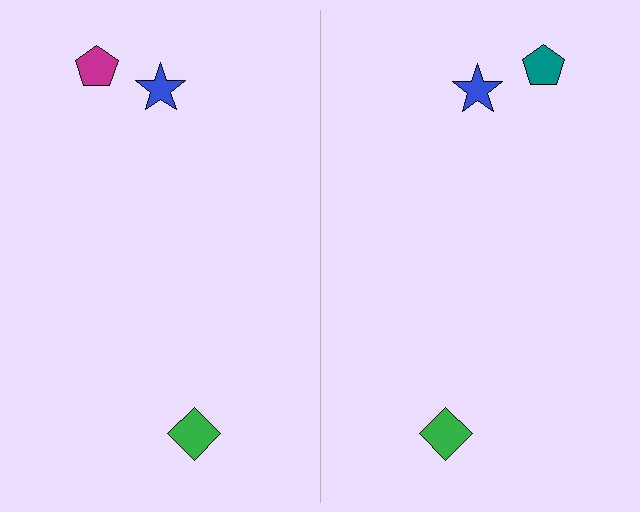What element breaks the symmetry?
The teal pentagon on the right side breaks the symmetry — its mirror counterpart is magenta.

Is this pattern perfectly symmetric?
No, the pattern is not perfectly symmetric. The teal pentagon on the right side breaks the symmetry — its mirror counterpart is magenta.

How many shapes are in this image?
There are 6 shapes in this image.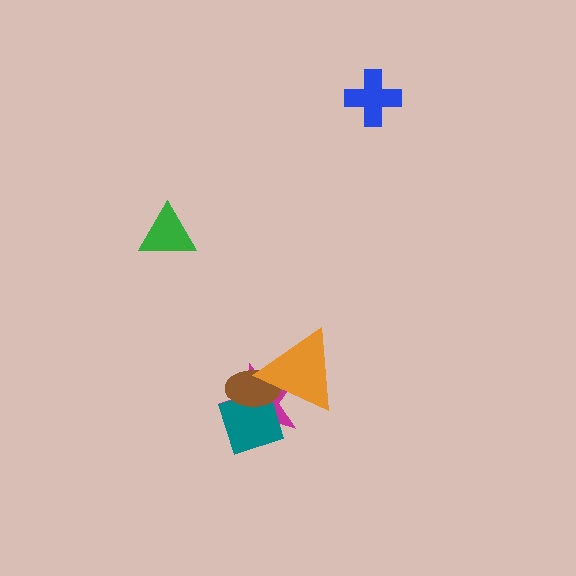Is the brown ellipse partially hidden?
Yes, it is partially covered by another shape.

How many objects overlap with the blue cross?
0 objects overlap with the blue cross.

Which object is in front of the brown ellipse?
The orange triangle is in front of the brown ellipse.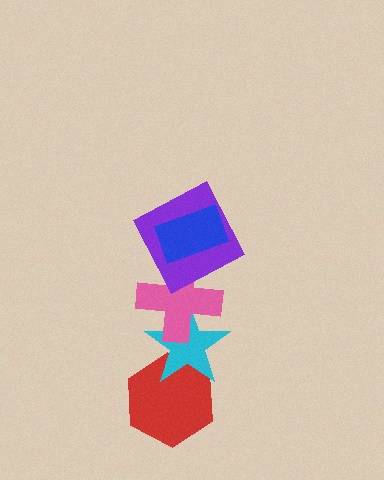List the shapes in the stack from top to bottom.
From top to bottom: the blue rectangle, the purple square, the pink cross, the cyan star, the red hexagon.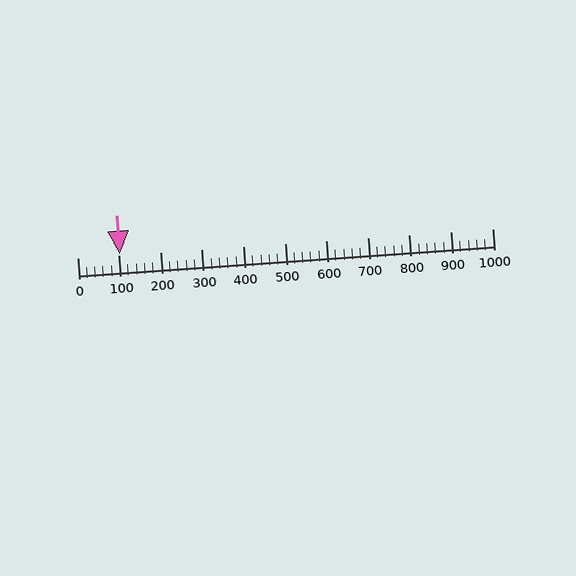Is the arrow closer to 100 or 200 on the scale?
The arrow is closer to 100.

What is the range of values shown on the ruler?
The ruler shows values from 0 to 1000.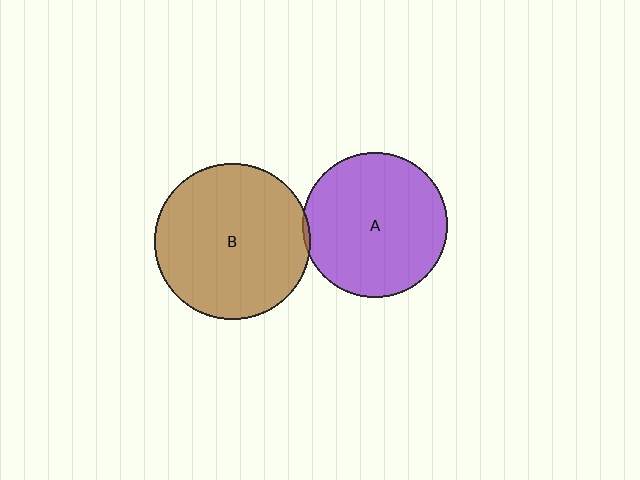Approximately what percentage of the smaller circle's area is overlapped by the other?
Approximately 5%.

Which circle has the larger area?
Circle B (brown).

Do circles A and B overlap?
Yes.